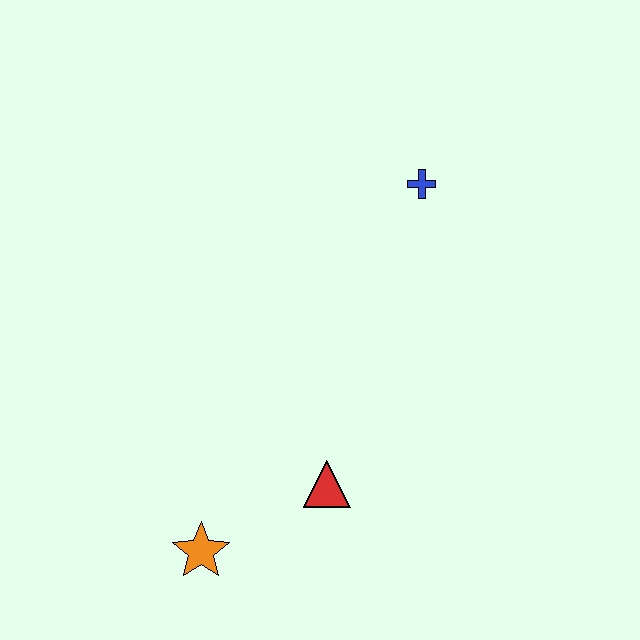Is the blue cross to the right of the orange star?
Yes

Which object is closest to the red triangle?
The orange star is closest to the red triangle.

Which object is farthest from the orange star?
The blue cross is farthest from the orange star.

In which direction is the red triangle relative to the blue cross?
The red triangle is below the blue cross.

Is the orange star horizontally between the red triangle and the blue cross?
No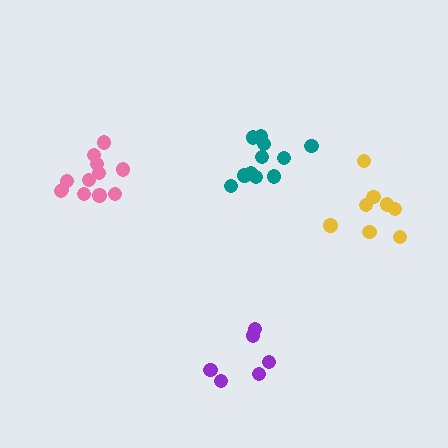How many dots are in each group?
Group 1: 11 dots, Group 2: 6 dots, Group 3: 12 dots, Group 4: 8 dots (37 total).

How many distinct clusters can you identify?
There are 4 distinct clusters.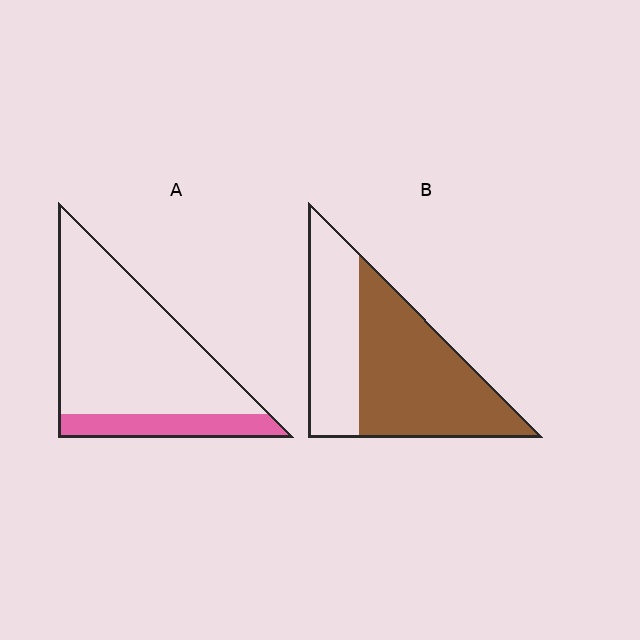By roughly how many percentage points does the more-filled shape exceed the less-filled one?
By roughly 40 percentage points (B over A).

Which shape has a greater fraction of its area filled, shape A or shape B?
Shape B.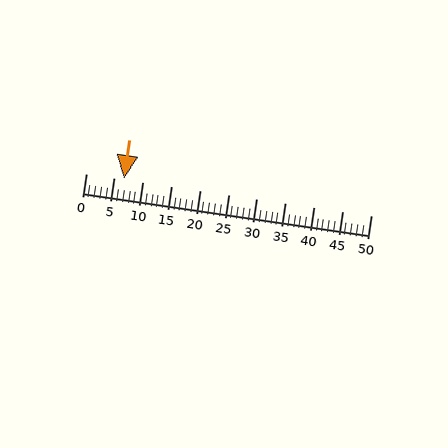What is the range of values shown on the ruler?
The ruler shows values from 0 to 50.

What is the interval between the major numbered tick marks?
The major tick marks are spaced 5 units apart.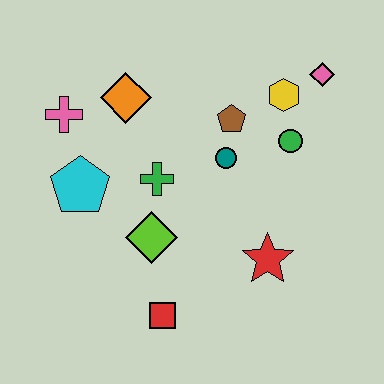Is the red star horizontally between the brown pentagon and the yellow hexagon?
Yes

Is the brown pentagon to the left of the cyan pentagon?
No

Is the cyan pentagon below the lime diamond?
No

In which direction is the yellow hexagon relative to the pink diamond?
The yellow hexagon is to the left of the pink diamond.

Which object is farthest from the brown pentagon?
The red square is farthest from the brown pentagon.